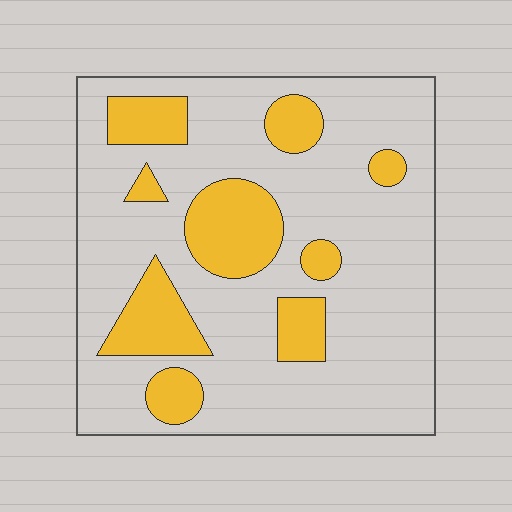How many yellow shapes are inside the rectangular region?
9.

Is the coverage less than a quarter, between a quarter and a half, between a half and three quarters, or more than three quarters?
Less than a quarter.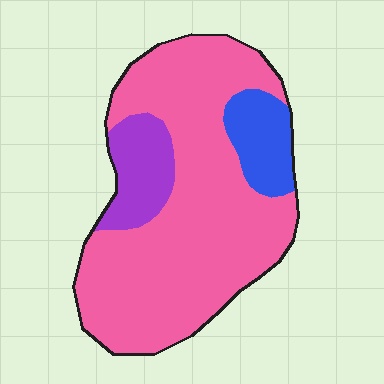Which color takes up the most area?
Pink, at roughly 75%.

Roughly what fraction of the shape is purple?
Purple takes up about one eighth (1/8) of the shape.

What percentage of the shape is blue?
Blue covers 11% of the shape.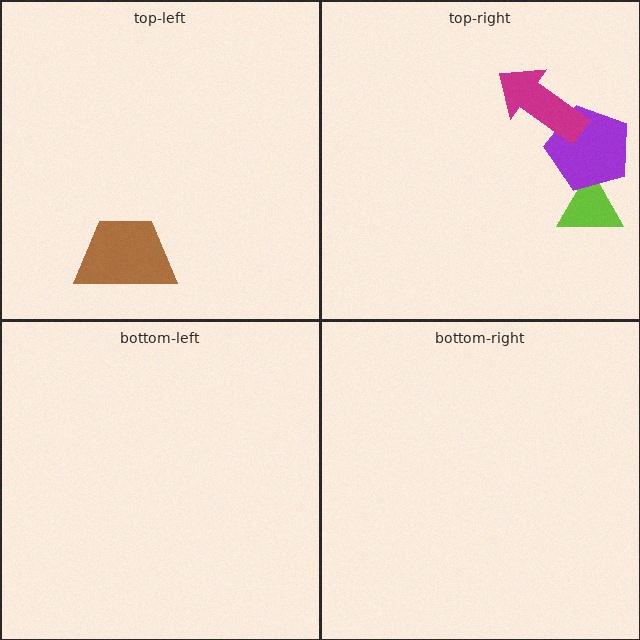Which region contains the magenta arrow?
The top-right region.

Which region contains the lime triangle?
The top-right region.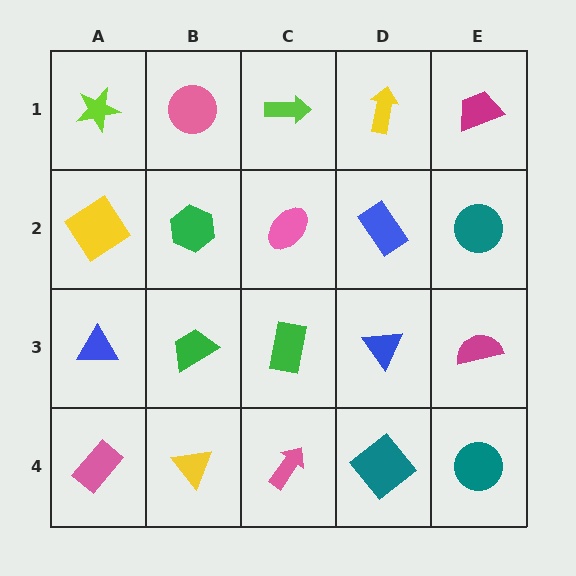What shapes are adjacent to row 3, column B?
A green hexagon (row 2, column B), a yellow triangle (row 4, column B), a blue triangle (row 3, column A), a green rectangle (row 3, column C).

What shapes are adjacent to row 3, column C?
A pink ellipse (row 2, column C), a pink arrow (row 4, column C), a green trapezoid (row 3, column B), a blue triangle (row 3, column D).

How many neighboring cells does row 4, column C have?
3.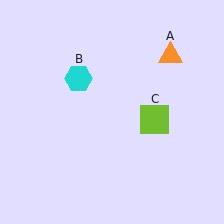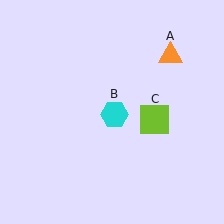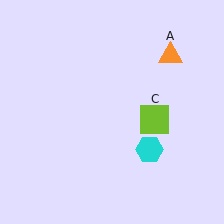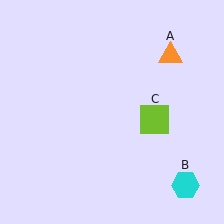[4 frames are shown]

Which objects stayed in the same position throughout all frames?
Orange triangle (object A) and lime square (object C) remained stationary.